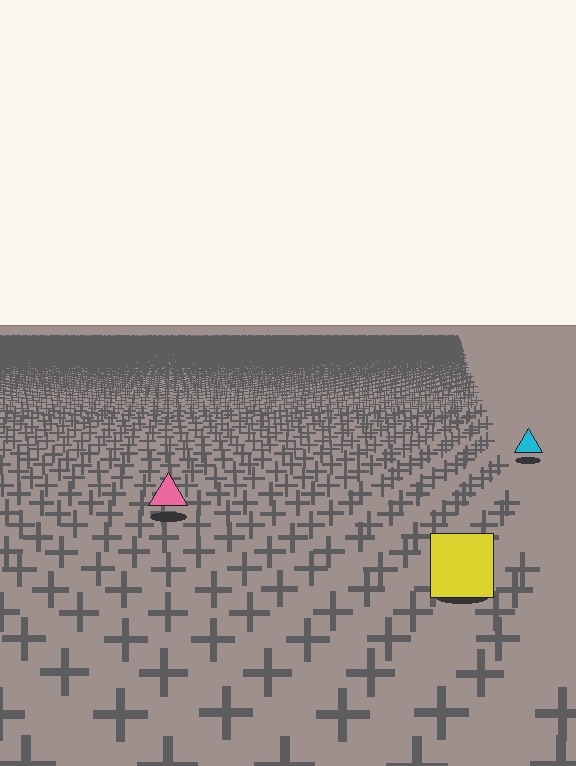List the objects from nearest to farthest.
From nearest to farthest: the yellow square, the pink triangle, the cyan triangle.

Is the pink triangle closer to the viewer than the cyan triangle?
Yes. The pink triangle is closer — you can tell from the texture gradient: the ground texture is coarser near it.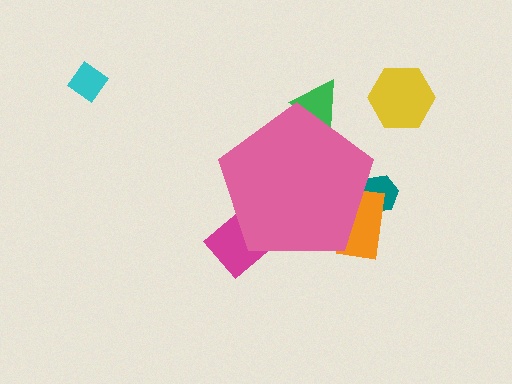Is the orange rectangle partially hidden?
Yes, the orange rectangle is partially hidden behind the pink pentagon.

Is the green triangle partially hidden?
Yes, the green triangle is partially hidden behind the pink pentagon.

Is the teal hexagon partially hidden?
Yes, the teal hexagon is partially hidden behind the pink pentagon.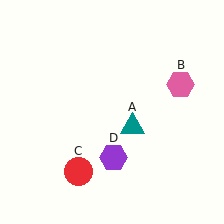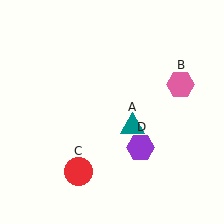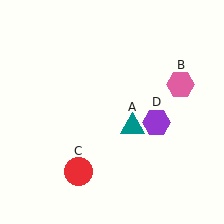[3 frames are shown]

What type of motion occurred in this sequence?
The purple hexagon (object D) rotated counterclockwise around the center of the scene.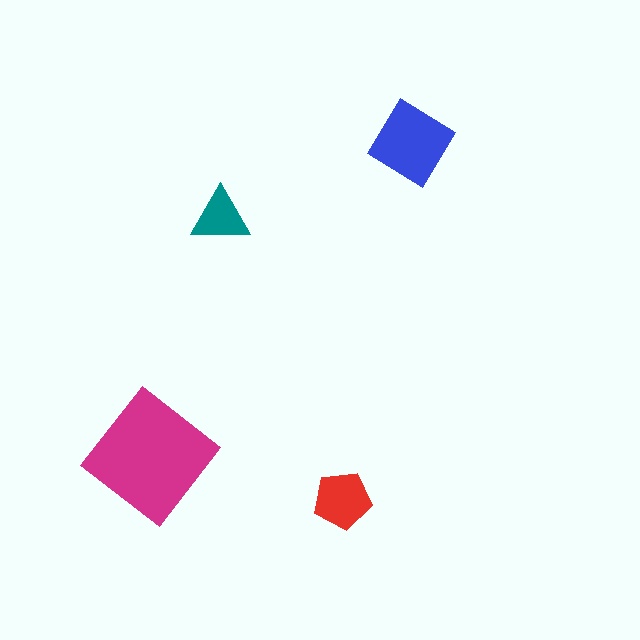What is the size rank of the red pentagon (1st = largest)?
3rd.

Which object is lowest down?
The red pentagon is bottommost.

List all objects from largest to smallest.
The magenta diamond, the blue diamond, the red pentagon, the teal triangle.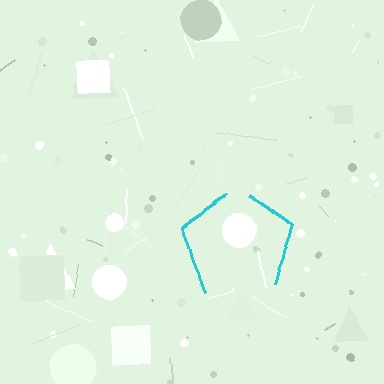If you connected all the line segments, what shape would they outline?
They would outline a pentagon.